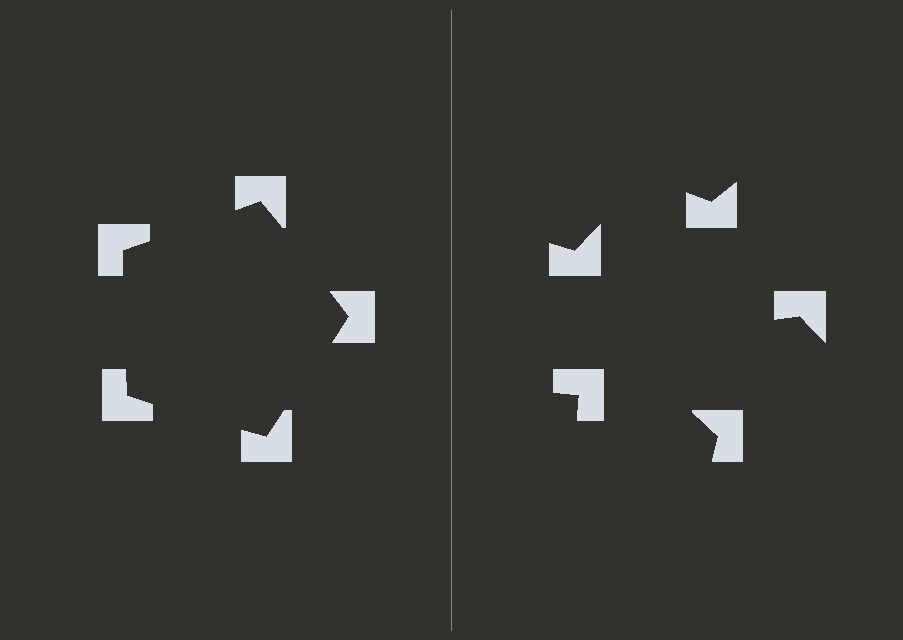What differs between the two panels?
The notched squares are positioned identically on both sides; only the wedge orientations differ. On the left they align to a pentagon; on the right they are misaligned.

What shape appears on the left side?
An illusory pentagon.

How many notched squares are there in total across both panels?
10 — 5 on each side.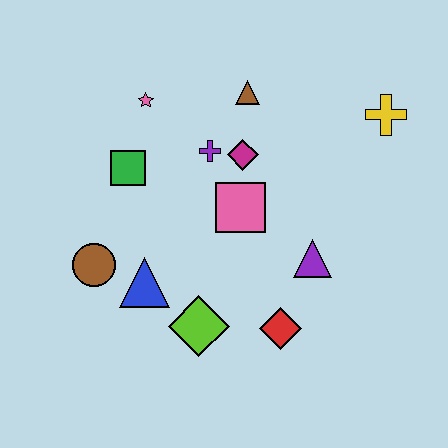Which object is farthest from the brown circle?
The yellow cross is farthest from the brown circle.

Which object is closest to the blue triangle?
The brown circle is closest to the blue triangle.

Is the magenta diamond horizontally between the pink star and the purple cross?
No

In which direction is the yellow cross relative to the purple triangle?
The yellow cross is above the purple triangle.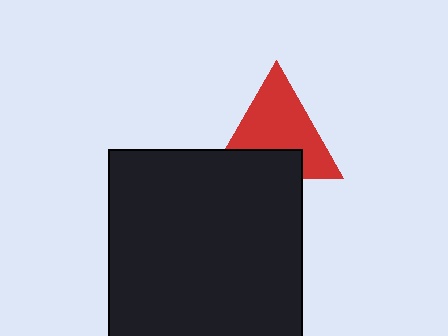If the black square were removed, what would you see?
You would see the complete red triangle.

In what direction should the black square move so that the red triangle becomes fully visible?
The black square should move down. That is the shortest direction to clear the overlap and leave the red triangle fully visible.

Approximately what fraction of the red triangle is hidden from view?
Roughly 32% of the red triangle is hidden behind the black square.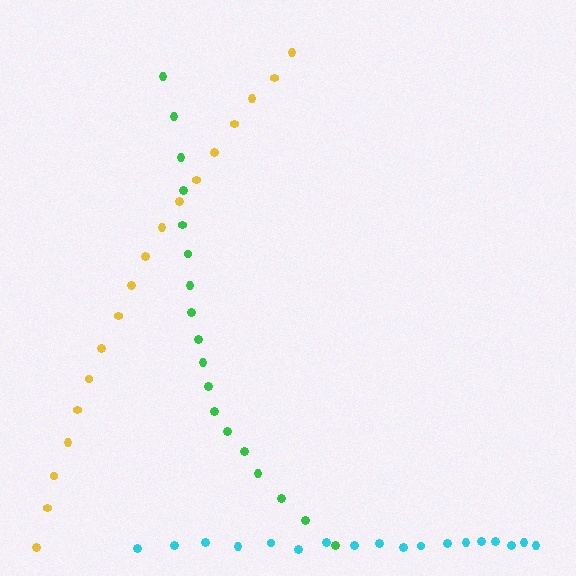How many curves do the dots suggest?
There are 3 distinct paths.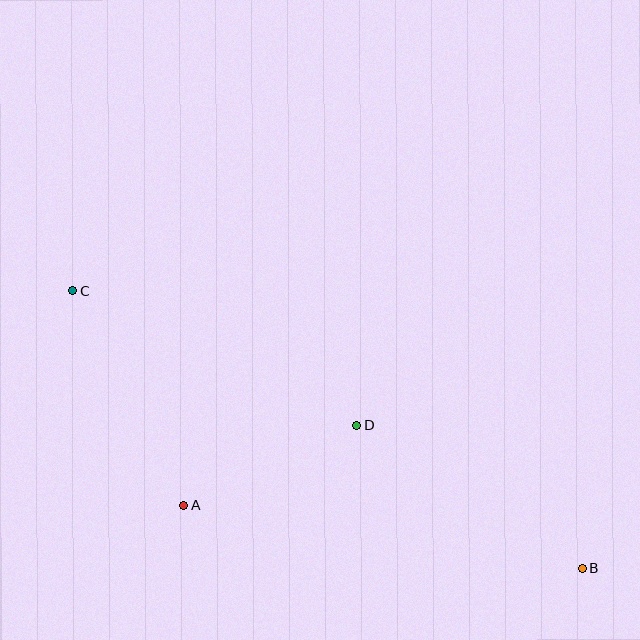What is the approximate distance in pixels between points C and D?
The distance between C and D is approximately 315 pixels.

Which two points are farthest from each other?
Points B and C are farthest from each other.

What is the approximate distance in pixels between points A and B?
The distance between A and B is approximately 403 pixels.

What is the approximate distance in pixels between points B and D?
The distance between B and D is approximately 267 pixels.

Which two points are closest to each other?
Points A and D are closest to each other.